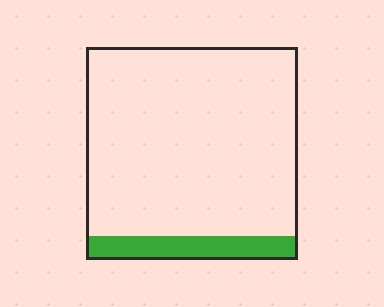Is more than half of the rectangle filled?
No.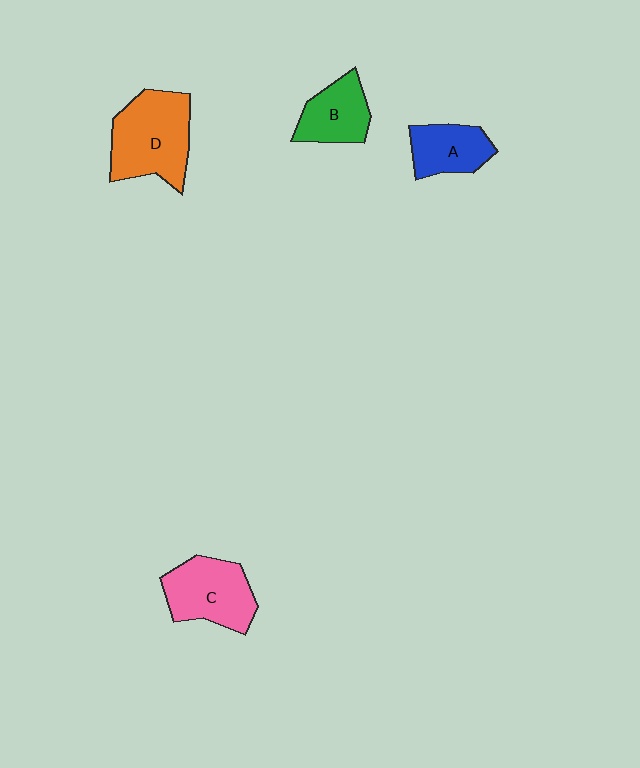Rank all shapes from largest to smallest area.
From largest to smallest: D (orange), C (pink), B (green), A (blue).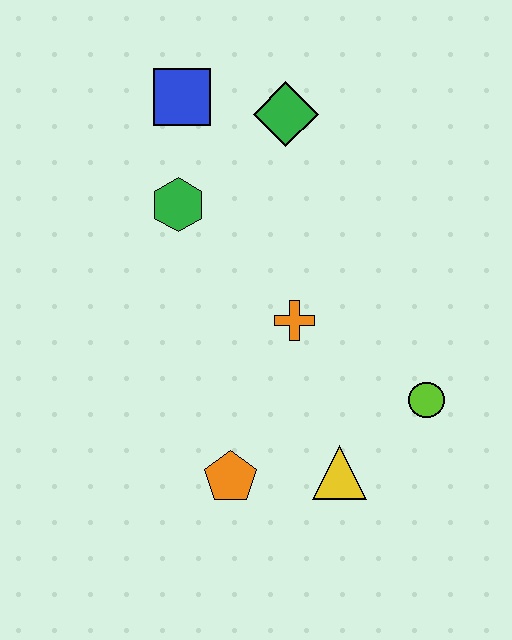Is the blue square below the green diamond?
No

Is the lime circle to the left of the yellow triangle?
No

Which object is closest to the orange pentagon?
The yellow triangle is closest to the orange pentagon.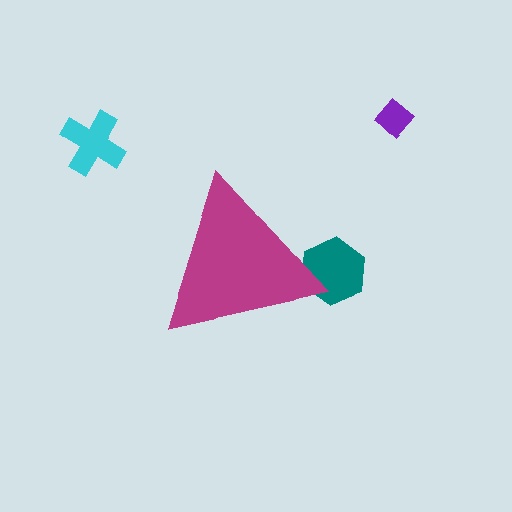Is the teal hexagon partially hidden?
Yes, the teal hexagon is partially hidden behind the magenta triangle.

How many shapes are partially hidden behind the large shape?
1 shape is partially hidden.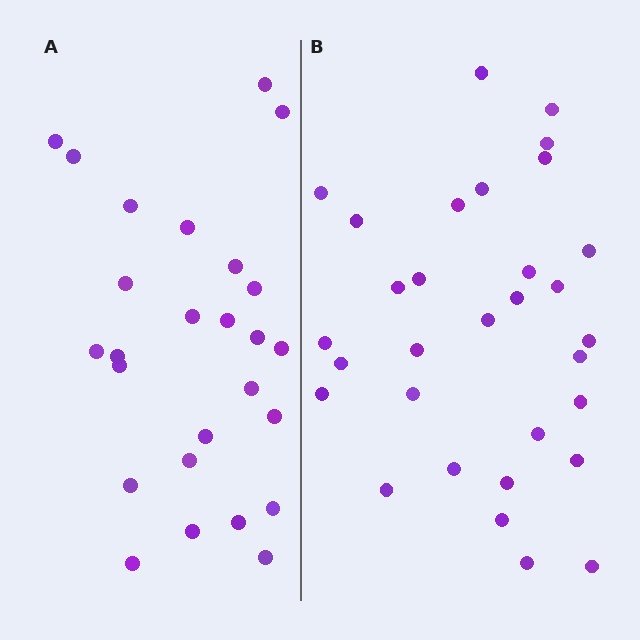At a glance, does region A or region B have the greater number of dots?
Region B (the right region) has more dots.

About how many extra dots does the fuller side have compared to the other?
Region B has about 5 more dots than region A.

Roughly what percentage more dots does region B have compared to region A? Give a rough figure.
About 20% more.